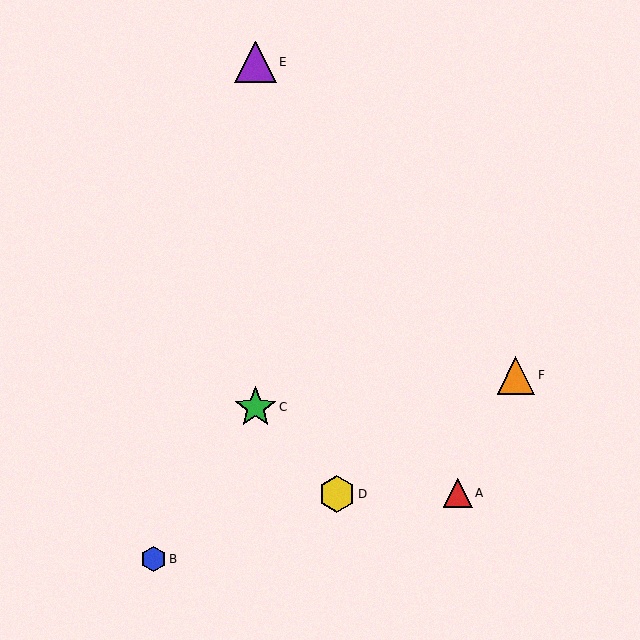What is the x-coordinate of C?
Object C is at x≈255.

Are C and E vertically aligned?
Yes, both are at x≈255.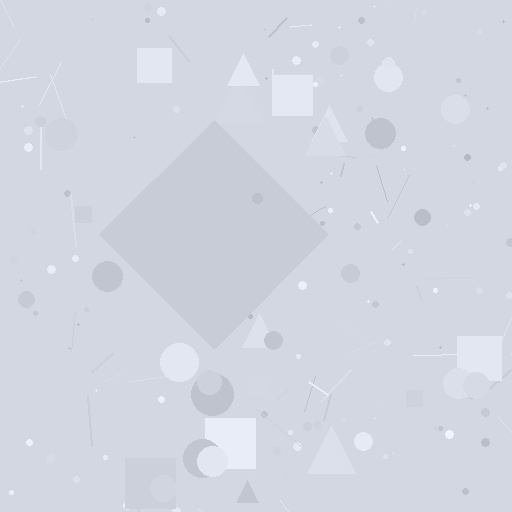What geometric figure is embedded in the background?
A diamond is embedded in the background.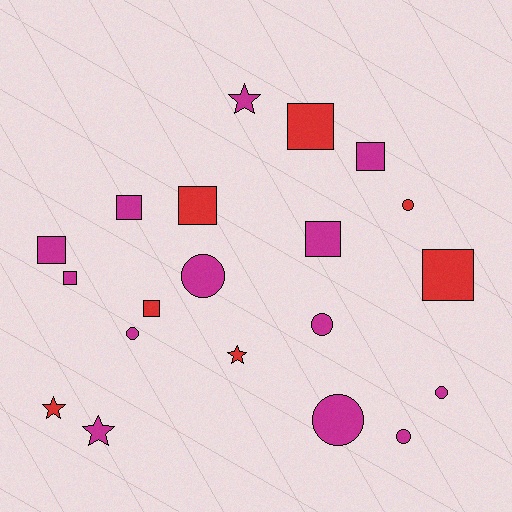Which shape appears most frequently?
Square, with 9 objects.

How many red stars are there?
There are 2 red stars.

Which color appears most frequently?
Magenta, with 13 objects.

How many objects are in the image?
There are 20 objects.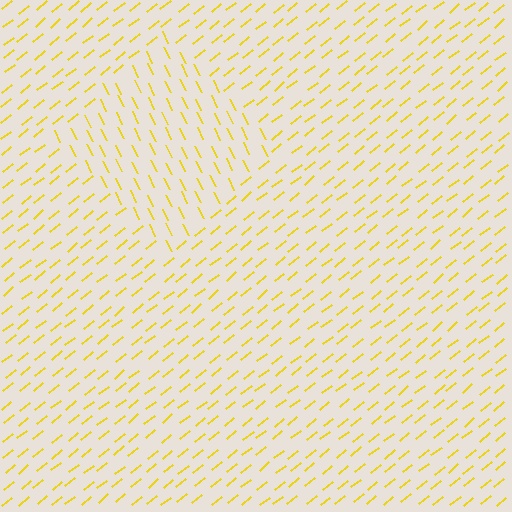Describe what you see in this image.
The image is filled with small yellow line segments. A diamond region in the image has lines oriented differently from the surrounding lines, creating a visible texture boundary.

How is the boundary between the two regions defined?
The boundary is defined purely by a change in line orientation (approximately 77 degrees difference). All lines are the same color and thickness.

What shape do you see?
I see a diamond.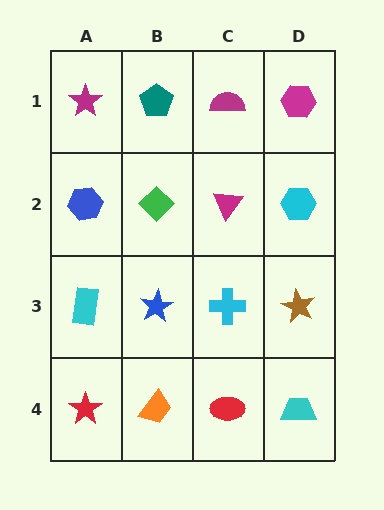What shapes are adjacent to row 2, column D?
A magenta hexagon (row 1, column D), a brown star (row 3, column D), a magenta triangle (row 2, column C).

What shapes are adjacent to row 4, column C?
A cyan cross (row 3, column C), an orange trapezoid (row 4, column B), a cyan trapezoid (row 4, column D).